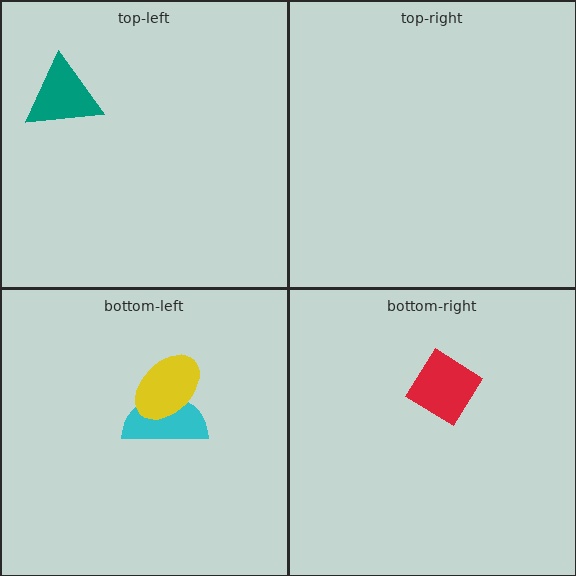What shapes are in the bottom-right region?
The red diamond.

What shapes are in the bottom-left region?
The cyan semicircle, the yellow ellipse.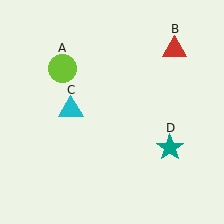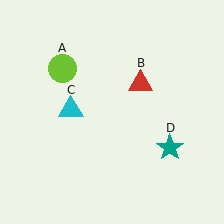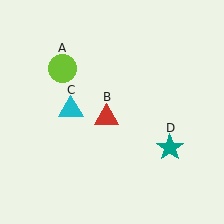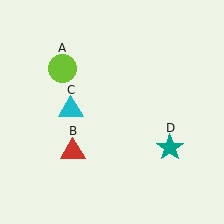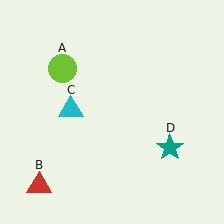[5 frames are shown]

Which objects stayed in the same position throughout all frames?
Lime circle (object A) and cyan triangle (object C) and teal star (object D) remained stationary.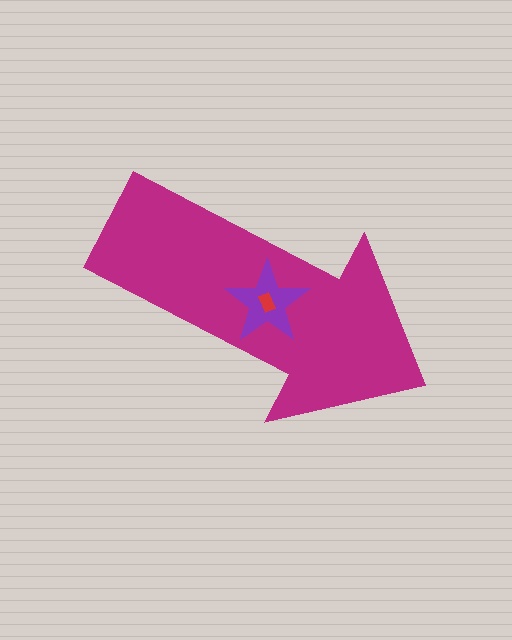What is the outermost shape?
The magenta arrow.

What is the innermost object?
The red rectangle.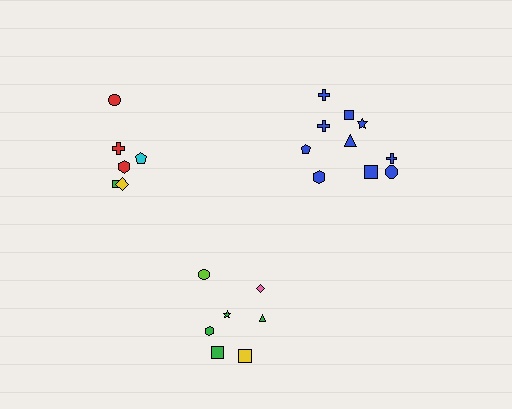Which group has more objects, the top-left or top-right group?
The top-right group.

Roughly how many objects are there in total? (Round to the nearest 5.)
Roughly 25 objects in total.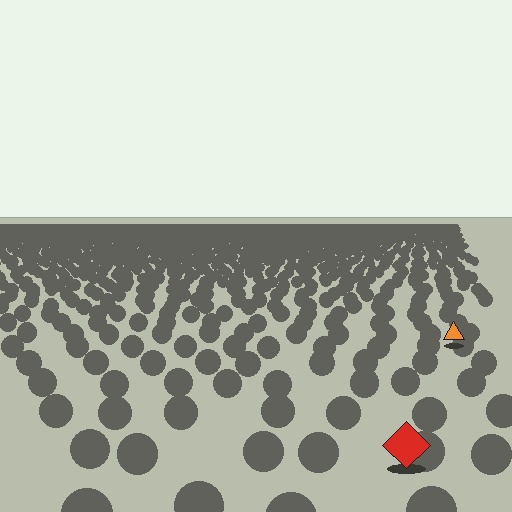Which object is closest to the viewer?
The red diamond is closest. The texture marks near it are larger and more spread out.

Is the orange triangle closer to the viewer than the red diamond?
No. The red diamond is closer — you can tell from the texture gradient: the ground texture is coarser near it.